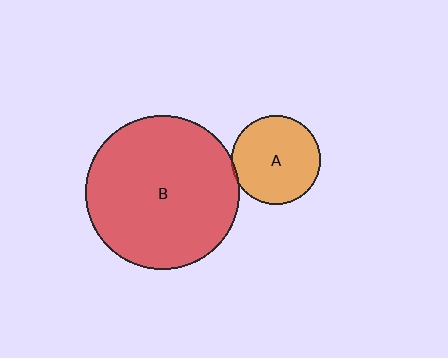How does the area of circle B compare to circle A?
Approximately 3.0 times.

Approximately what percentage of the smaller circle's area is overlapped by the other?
Approximately 5%.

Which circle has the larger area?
Circle B (red).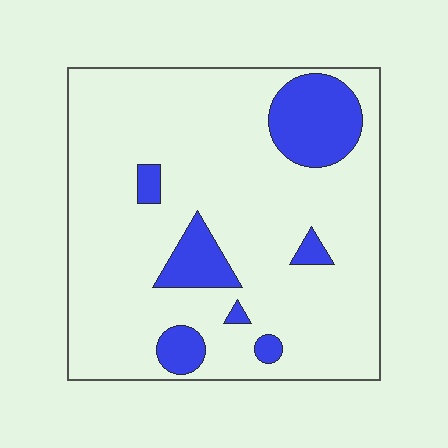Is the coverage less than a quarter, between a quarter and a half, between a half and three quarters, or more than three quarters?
Less than a quarter.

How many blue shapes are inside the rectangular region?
7.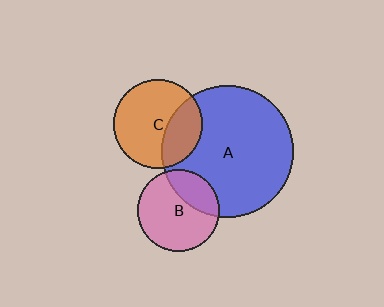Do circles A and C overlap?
Yes.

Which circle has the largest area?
Circle A (blue).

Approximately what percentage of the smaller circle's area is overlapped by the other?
Approximately 30%.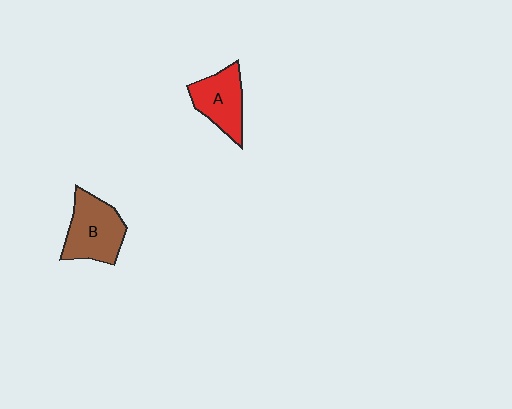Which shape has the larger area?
Shape B (brown).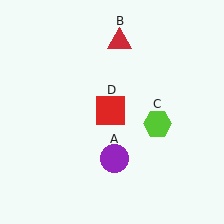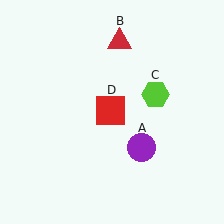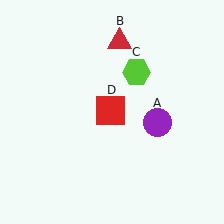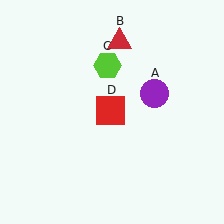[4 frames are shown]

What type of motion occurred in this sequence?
The purple circle (object A), lime hexagon (object C) rotated counterclockwise around the center of the scene.